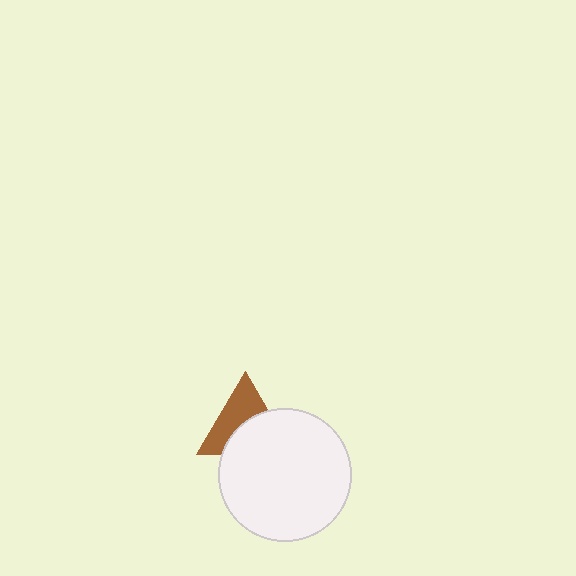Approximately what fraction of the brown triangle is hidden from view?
Roughly 49% of the brown triangle is hidden behind the white circle.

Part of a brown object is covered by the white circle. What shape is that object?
It is a triangle.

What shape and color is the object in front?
The object in front is a white circle.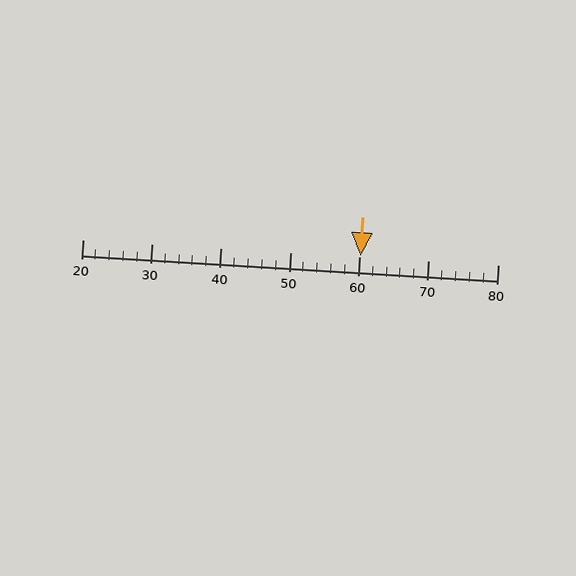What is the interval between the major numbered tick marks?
The major tick marks are spaced 10 units apart.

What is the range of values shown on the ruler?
The ruler shows values from 20 to 80.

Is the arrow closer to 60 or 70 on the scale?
The arrow is closer to 60.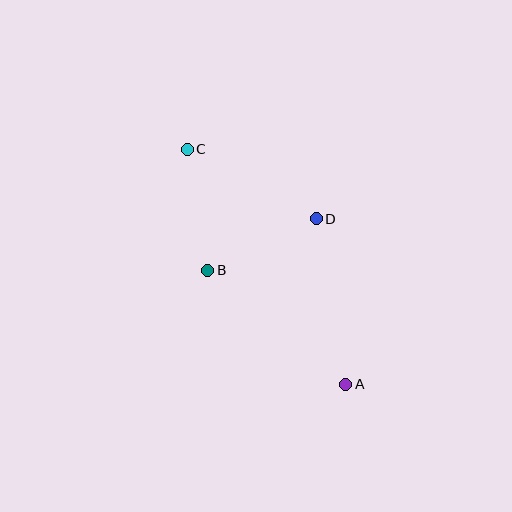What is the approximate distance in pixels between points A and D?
The distance between A and D is approximately 168 pixels.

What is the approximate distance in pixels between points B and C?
The distance between B and C is approximately 123 pixels.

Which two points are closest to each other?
Points B and D are closest to each other.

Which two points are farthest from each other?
Points A and C are farthest from each other.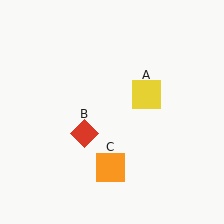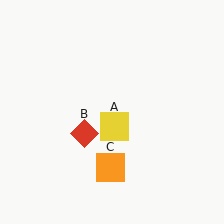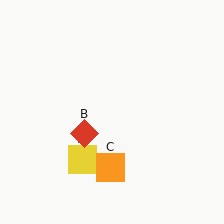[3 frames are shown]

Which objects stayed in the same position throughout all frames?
Red diamond (object B) and orange square (object C) remained stationary.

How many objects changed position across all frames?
1 object changed position: yellow square (object A).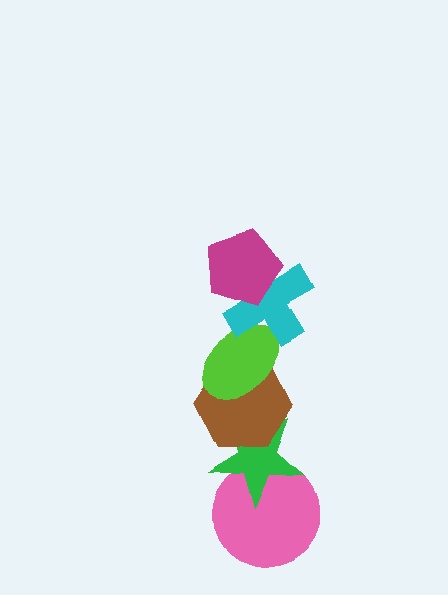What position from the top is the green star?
The green star is 5th from the top.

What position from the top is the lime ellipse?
The lime ellipse is 3rd from the top.